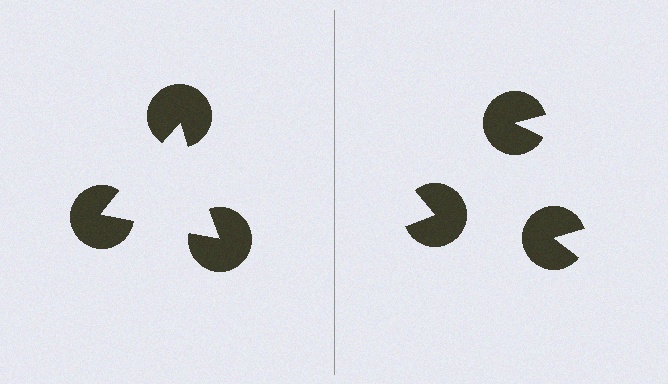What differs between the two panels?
The pac-man discs are positioned identically on both sides; only the wedge orientations differ. On the left they align to a triangle; on the right they are misaligned.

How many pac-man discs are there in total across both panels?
6 — 3 on each side.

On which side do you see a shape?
An illusory triangle appears on the left side. On the right side the wedge cuts are rotated, so no coherent shape forms.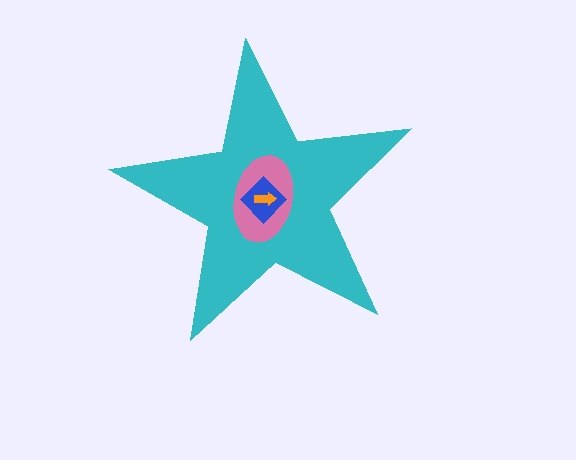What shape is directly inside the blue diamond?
The orange arrow.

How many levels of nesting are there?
4.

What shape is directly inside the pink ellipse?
The blue diamond.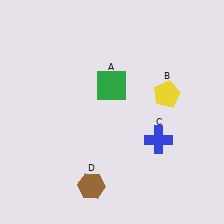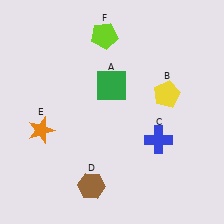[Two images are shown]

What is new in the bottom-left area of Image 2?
An orange star (E) was added in the bottom-left area of Image 2.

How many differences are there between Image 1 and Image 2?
There are 2 differences between the two images.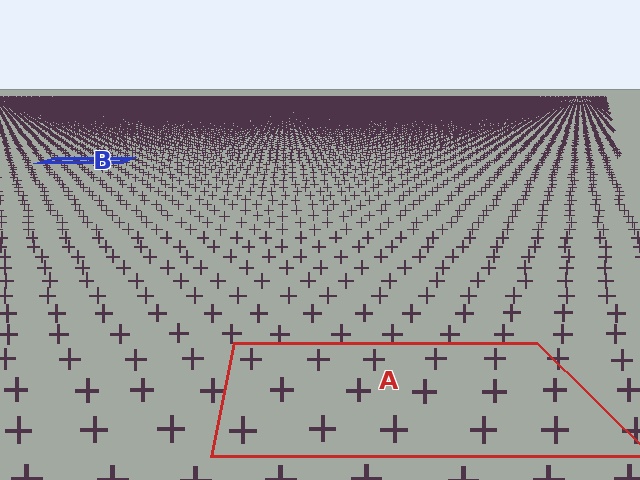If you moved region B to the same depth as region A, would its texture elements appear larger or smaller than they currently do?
They would appear larger. At a closer depth, the same texture elements are projected at a bigger on-screen size.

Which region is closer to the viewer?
Region A is closer. The texture elements there are larger and more spread out.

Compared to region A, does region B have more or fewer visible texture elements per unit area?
Region B has more texture elements per unit area — they are packed more densely because it is farther away.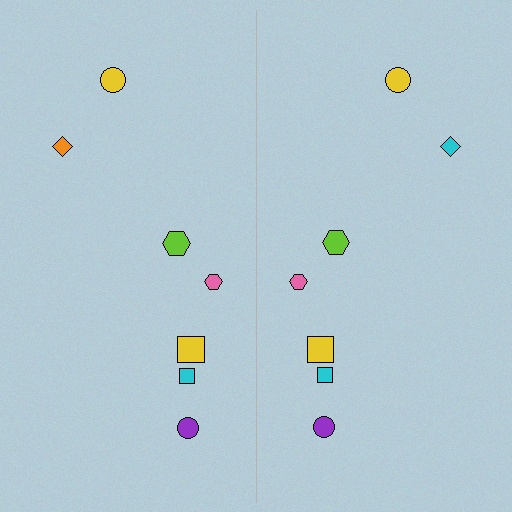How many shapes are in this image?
There are 14 shapes in this image.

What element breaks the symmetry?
The cyan diamond on the right side breaks the symmetry — its mirror counterpart is orange.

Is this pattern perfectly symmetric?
No, the pattern is not perfectly symmetric. The cyan diamond on the right side breaks the symmetry — its mirror counterpart is orange.